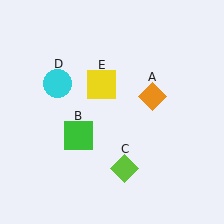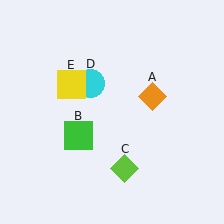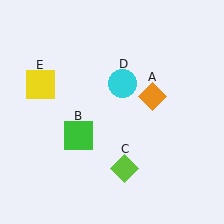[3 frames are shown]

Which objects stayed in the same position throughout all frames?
Orange diamond (object A) and green square (object B) and lime diamond (object C) remained stationary.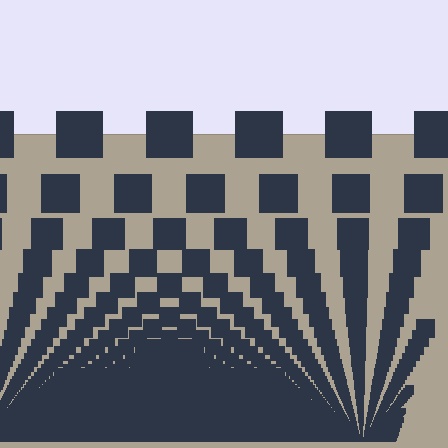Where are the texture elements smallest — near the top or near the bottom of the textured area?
Near the bottom.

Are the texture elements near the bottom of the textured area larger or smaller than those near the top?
Smaller. The gradient is inverted — elements near the bottom are smaller and denser.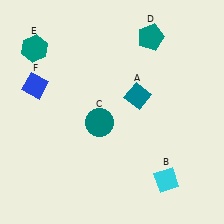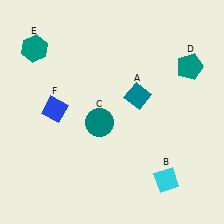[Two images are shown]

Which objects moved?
The objects that moved are: the teal pentagon (D), the blue diamond (F).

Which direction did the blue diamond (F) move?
The blue diamond (F) moved down.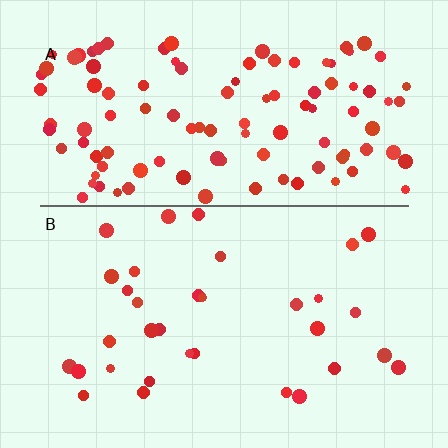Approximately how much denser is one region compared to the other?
Approximately 3.3× — region A over region B.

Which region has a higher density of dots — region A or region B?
A (the top).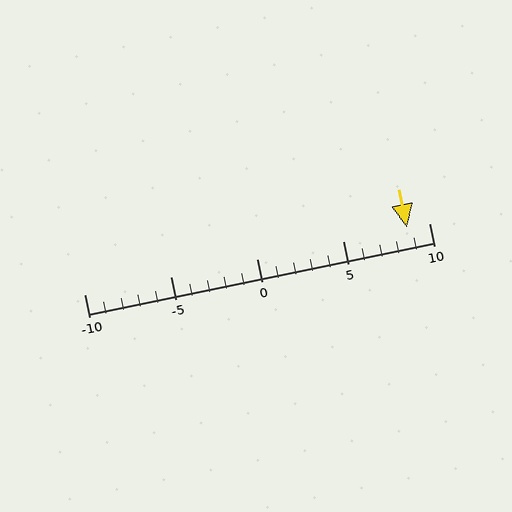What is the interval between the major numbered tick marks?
The major tick marks are spaced 5 units apart.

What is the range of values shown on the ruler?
The ruler shows values from -10 to 10.